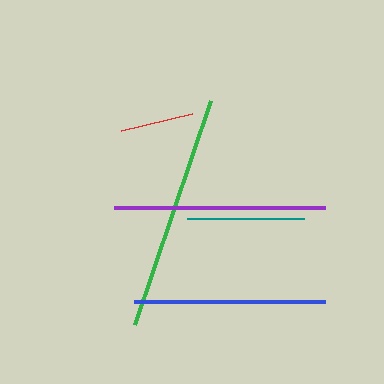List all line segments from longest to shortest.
From longest to shortest: green, purple, blue, teal, red.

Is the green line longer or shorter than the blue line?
The green line is longer than the blue line.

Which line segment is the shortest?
The red line is the shortest at approximately 73 pixels.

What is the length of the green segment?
The green segment is approximately 237 pixels long.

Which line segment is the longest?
The green line is the longest at approximately 237 pixels.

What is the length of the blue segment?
The blue segment is approximately 191 pixels long.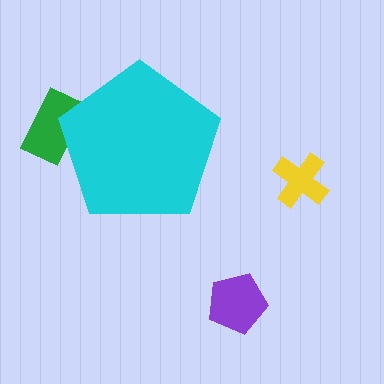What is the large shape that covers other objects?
A cyan pentagon.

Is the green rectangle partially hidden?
Yes, the green rectangle is partially hidden behind the cyan pentagon.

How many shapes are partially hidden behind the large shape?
1 shape is partially hidden.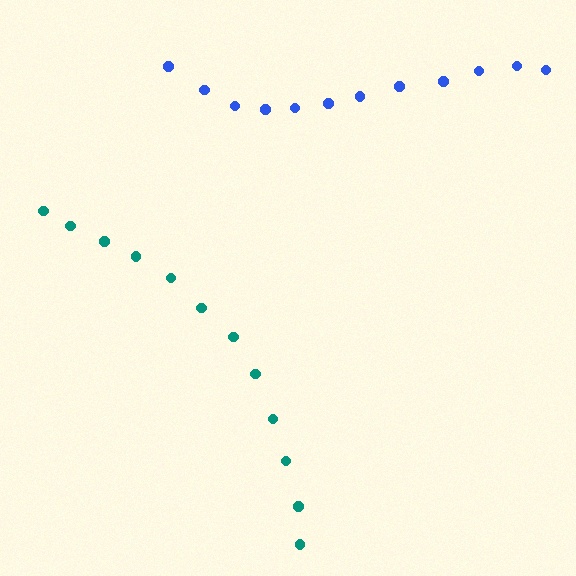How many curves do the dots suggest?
There are 2 distinct paths.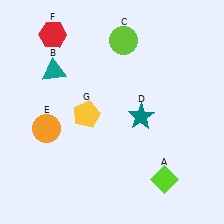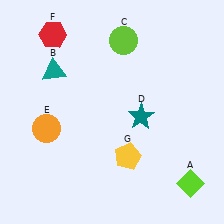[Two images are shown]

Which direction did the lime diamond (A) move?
The lime diamond (A) moved right.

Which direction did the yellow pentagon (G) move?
The yellow pentagon (G) moved down.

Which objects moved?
The objects that moved are: the lime diamond (A), the yellow pentagon (G).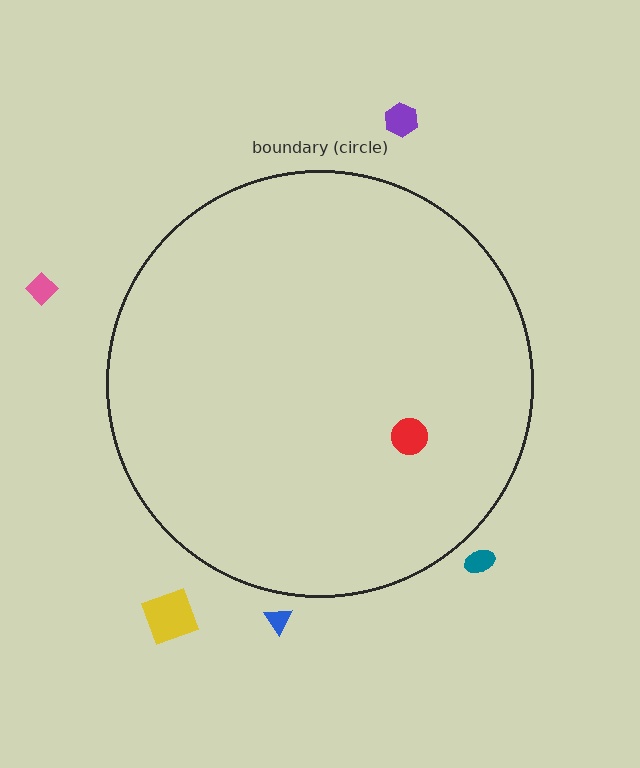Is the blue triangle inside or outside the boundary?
Outside.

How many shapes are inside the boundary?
1 inside, 5 outside.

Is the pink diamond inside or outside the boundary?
Outside.